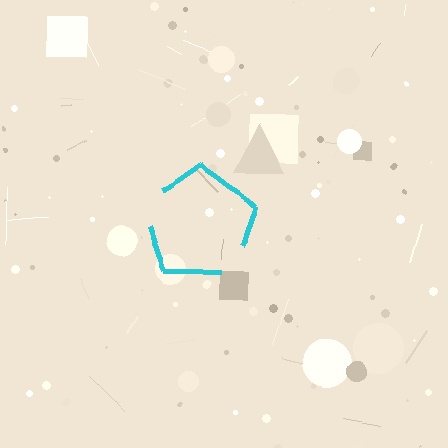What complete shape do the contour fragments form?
The contour fragments form a pentagon.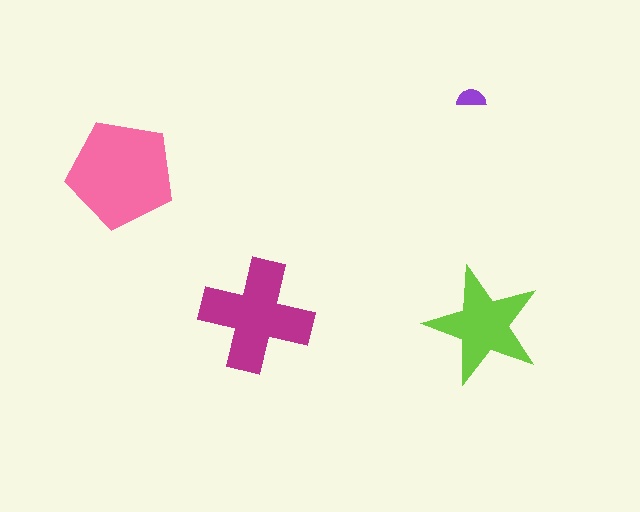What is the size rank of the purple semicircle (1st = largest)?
4th.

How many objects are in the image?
There are 4 objects in the image.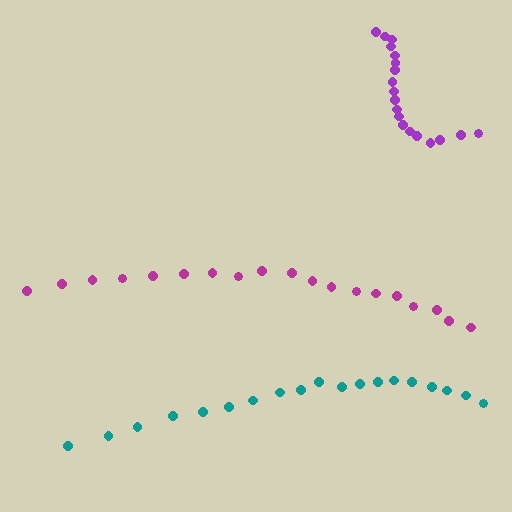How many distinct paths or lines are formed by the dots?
There are 3 distinct paths.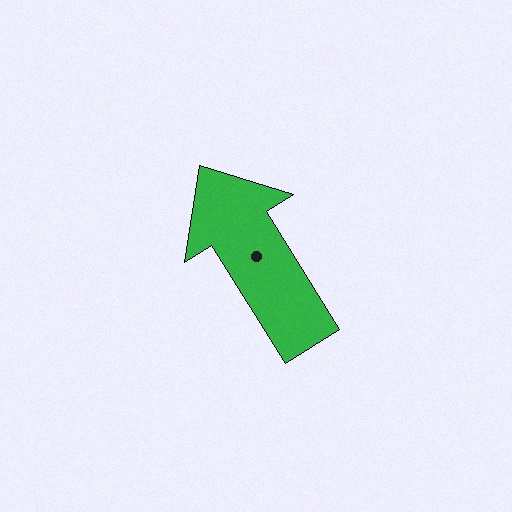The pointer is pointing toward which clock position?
Roughly 11 o'clock.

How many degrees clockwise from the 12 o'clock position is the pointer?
Approximately 328 degrees.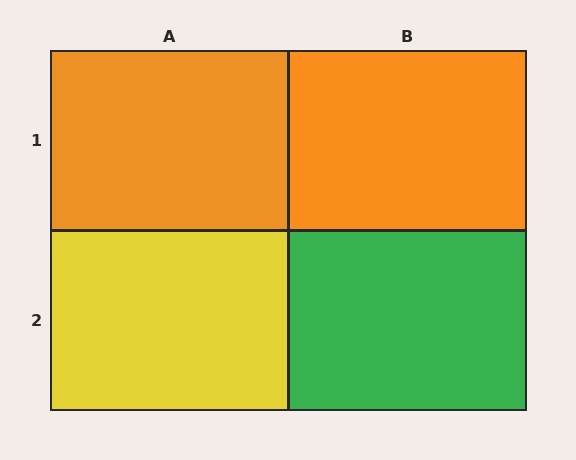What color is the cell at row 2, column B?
Green.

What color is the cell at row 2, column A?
Yellow.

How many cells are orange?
2 cells are orange.